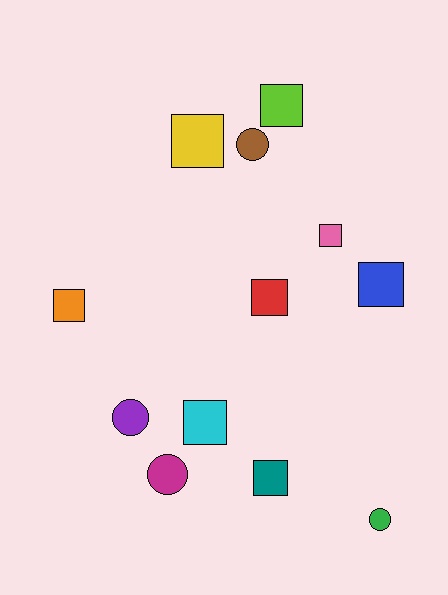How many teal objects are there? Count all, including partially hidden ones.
There is 1 teal object.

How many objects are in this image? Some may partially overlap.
There are 12 objects.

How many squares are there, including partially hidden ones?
There are 8 squares.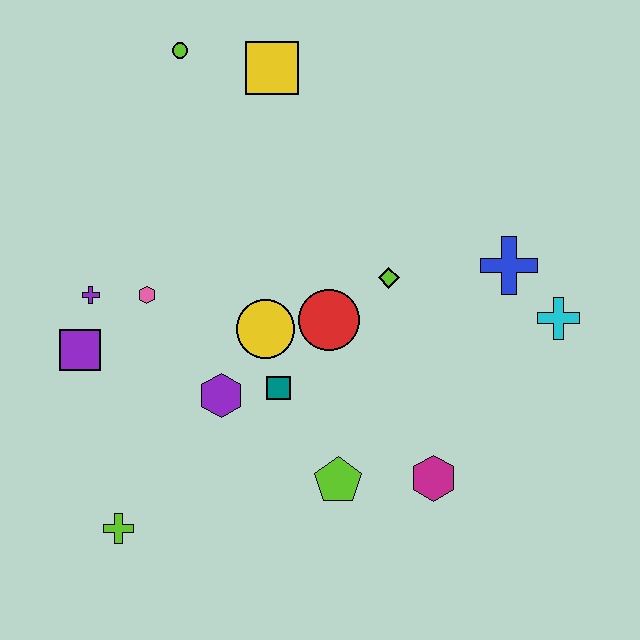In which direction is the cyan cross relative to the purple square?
The cyan cross is to the right of the purple square.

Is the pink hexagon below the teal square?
No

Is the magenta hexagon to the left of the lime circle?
No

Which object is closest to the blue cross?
The cyan cross is closest to the blue cross.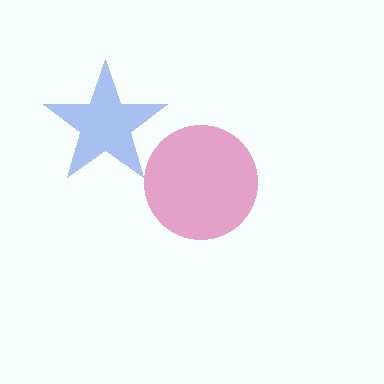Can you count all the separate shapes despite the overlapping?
Yes, there are 2 separate shapes.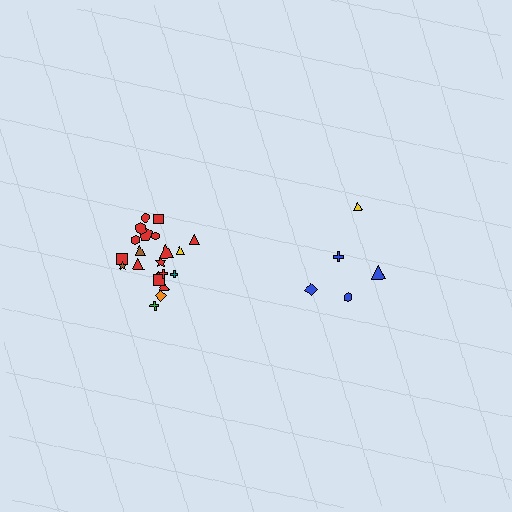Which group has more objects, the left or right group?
The left group.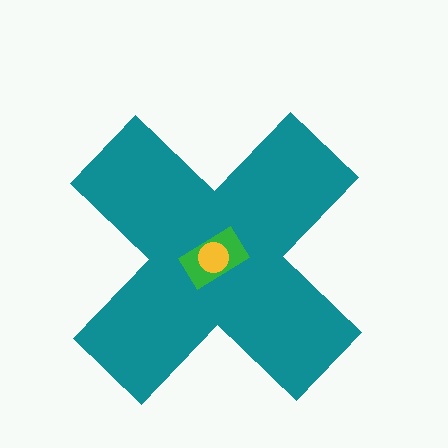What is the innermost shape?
The yellow circle.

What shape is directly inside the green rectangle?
The yellow circle.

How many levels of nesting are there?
3.